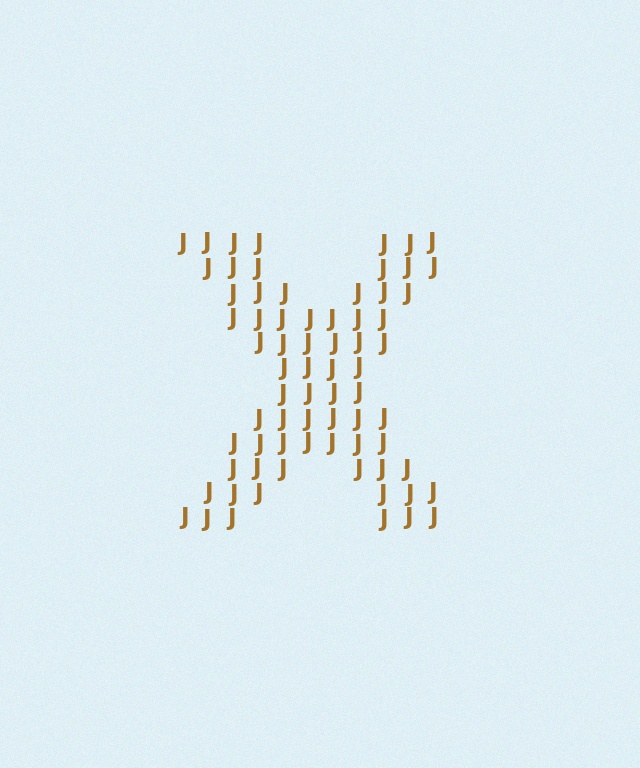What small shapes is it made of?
It is made of small letter J's.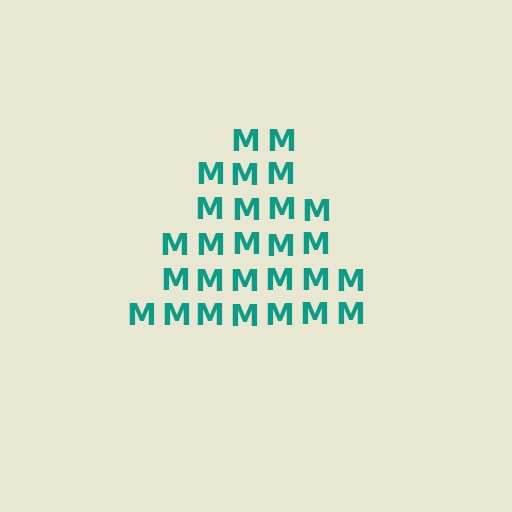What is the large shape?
The large shape is a triangle.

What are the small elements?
The small elements are letter M's.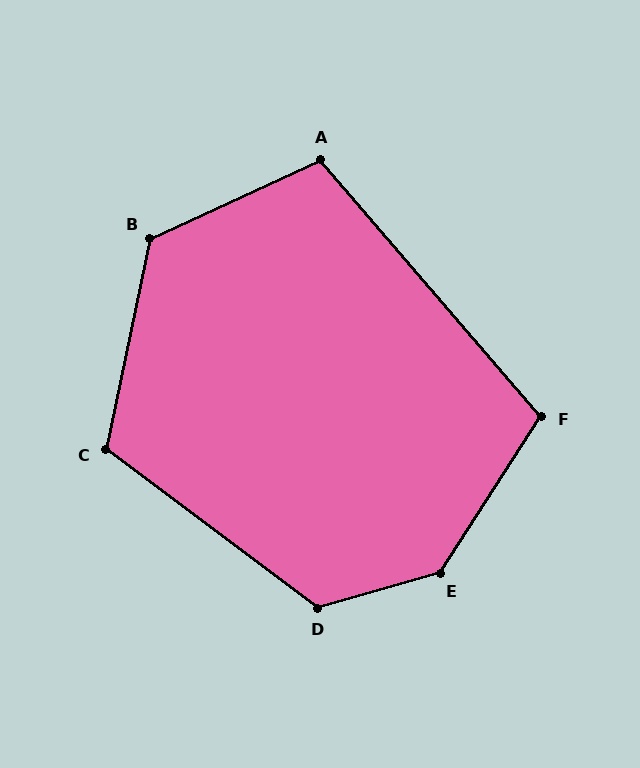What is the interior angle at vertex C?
Approximately 115 degrees (obtuse).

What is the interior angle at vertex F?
Approximately 106 degrees (obtuse).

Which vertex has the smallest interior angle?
A, at approximately 106 degrees.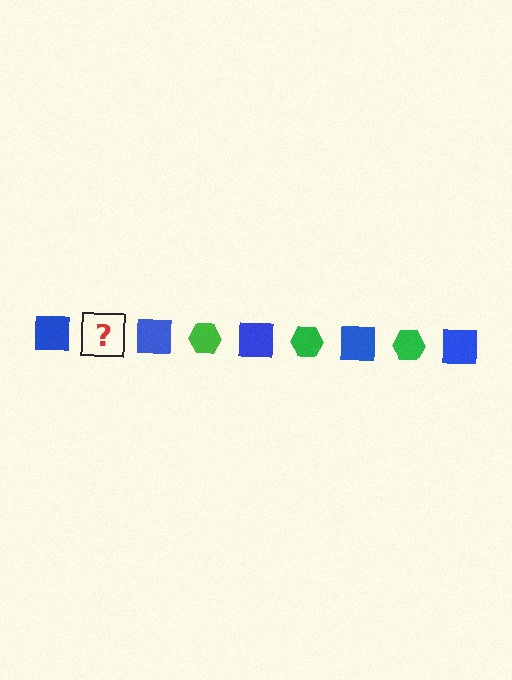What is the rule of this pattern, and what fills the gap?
The rule is that the pattern alternates between blue square and green hexagon. The gap should be filled with a green hexagon.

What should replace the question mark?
The question mark should be replaced with a green hexagon.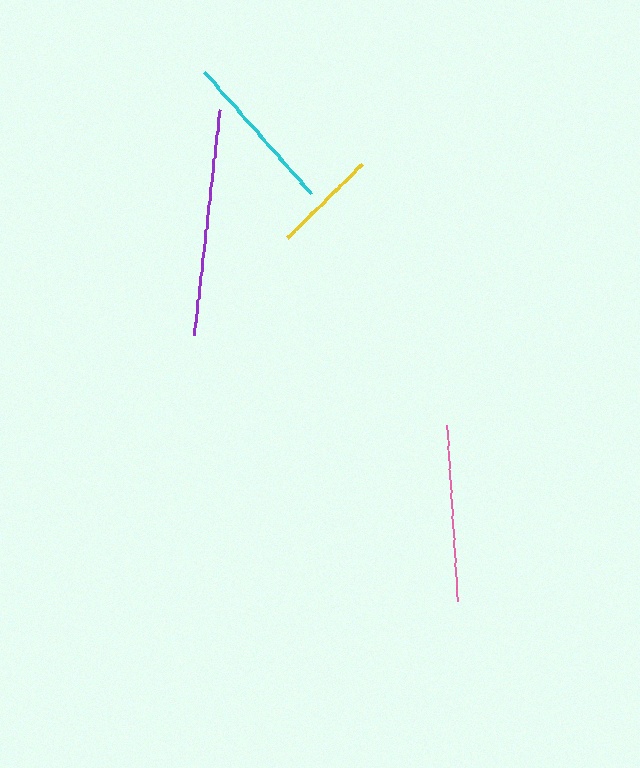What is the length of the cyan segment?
The cyan segment is approximately 162 pixels long.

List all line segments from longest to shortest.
From longest to shortest: purple, pink, cyan, yellow.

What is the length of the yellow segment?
The yellow segment is approximately 106 pixels long.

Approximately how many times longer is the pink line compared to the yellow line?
The pink line is approximately 1.7 times the length of the yellow line.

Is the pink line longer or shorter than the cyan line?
The pink line is longer than the cyan line.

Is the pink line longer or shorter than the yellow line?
The pink line is longer than the yellow line.